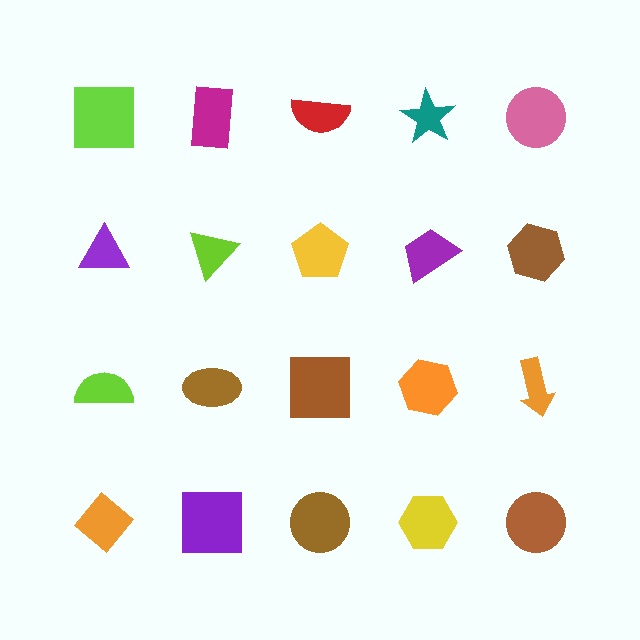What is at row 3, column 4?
An orange hexagon.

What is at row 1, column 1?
A lime square.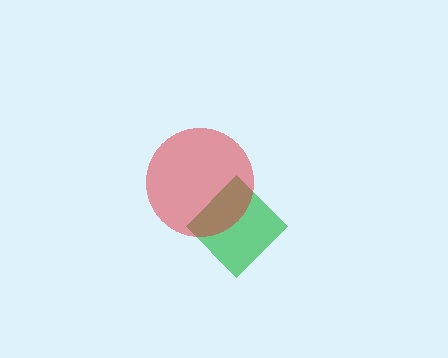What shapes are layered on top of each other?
The layered shapes are: a green diamond, a red circle.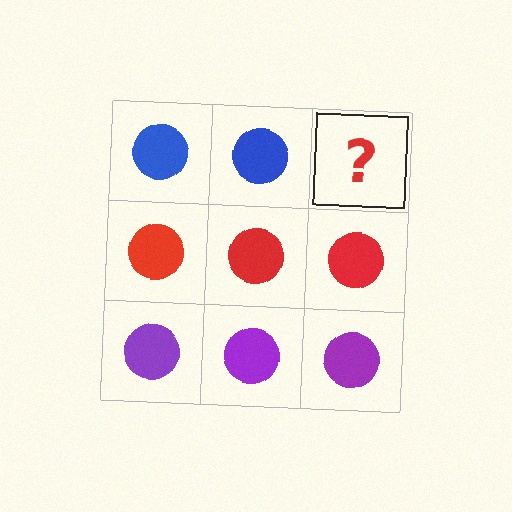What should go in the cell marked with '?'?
The missing cell should contain a blue circle.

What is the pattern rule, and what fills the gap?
The rule is that each row has a consistent color. The gap should be filled with a blue circle.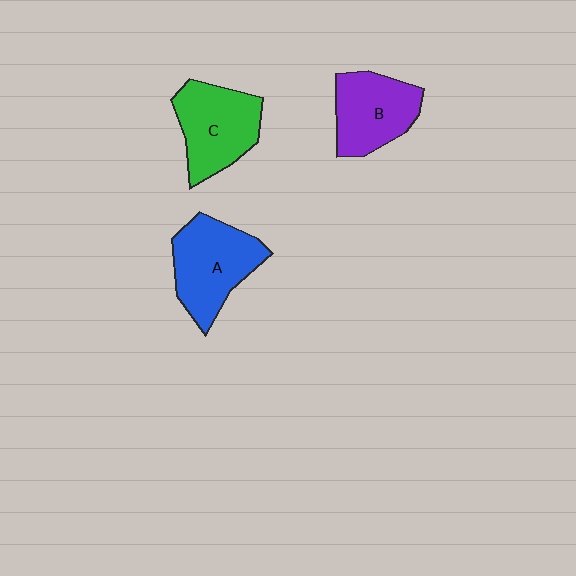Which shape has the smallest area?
Shape B (purple).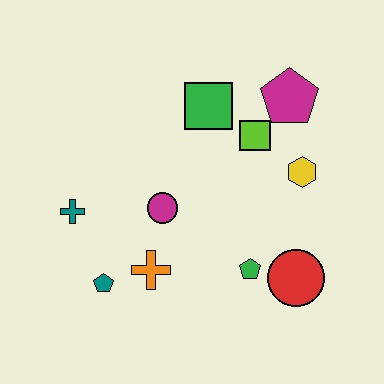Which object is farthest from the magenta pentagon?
The teal pentagon is farthest from the magenta pentagon.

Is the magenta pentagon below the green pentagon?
No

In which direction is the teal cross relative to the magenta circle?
The teal cross is to the left of the magenta circle.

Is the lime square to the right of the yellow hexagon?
No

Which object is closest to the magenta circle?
The orange cross is closest to the magenta circle.